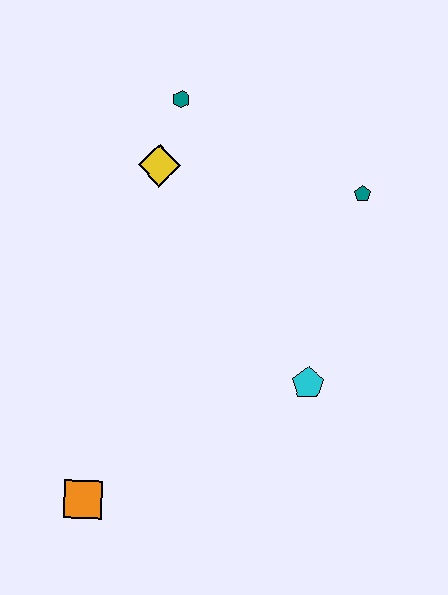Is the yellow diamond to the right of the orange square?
Yes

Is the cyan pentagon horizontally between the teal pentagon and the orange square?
Yes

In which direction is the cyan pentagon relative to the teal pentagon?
The cyan pentagon is below the teal pentagon.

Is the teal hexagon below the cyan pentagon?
No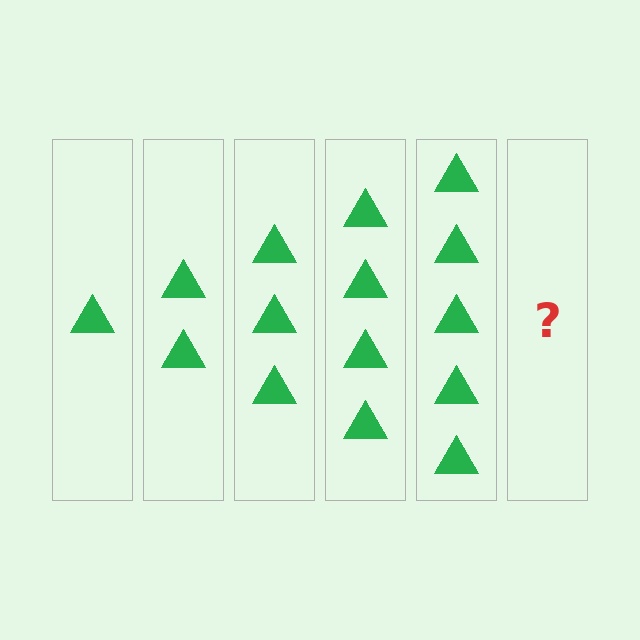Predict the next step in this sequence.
The next step is 6 triangles.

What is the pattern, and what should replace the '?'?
The pattern is that each step adds one more triangle. The '?' should be 6 triangles.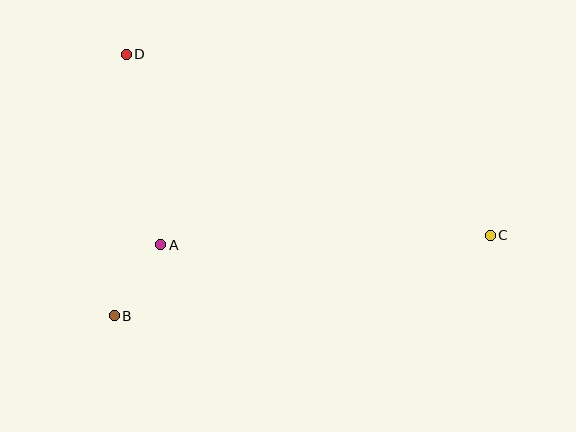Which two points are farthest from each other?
Points C and D are farthest from each other.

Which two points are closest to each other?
Points A and B are closest to each other.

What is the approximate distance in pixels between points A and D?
The distance between A and D is approximately 194 pixels.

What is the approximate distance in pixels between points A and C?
The distance between A and C is approximately 329 pixels.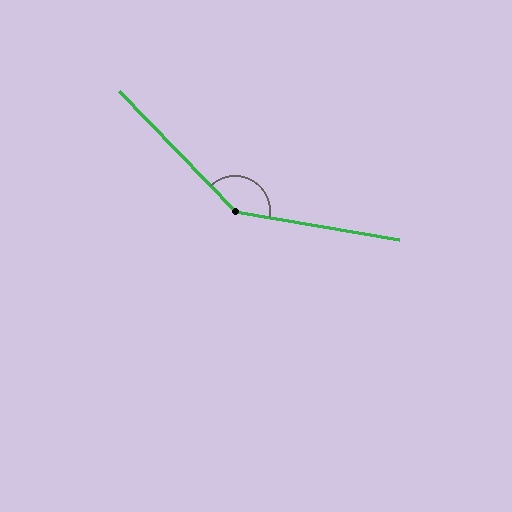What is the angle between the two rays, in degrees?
Approximately 144 degrees.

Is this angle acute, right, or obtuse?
It is obtuse.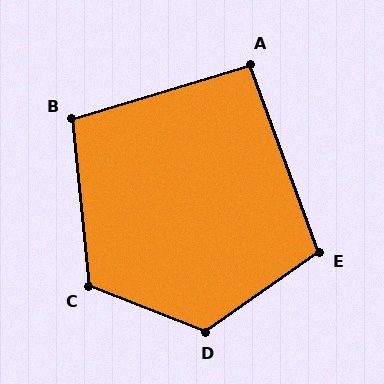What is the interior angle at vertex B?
Approximately 101 degrees (obtuse).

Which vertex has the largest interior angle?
D, at approximately 124 degrees.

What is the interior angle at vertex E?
Approximately 105 degrees (obtuse).